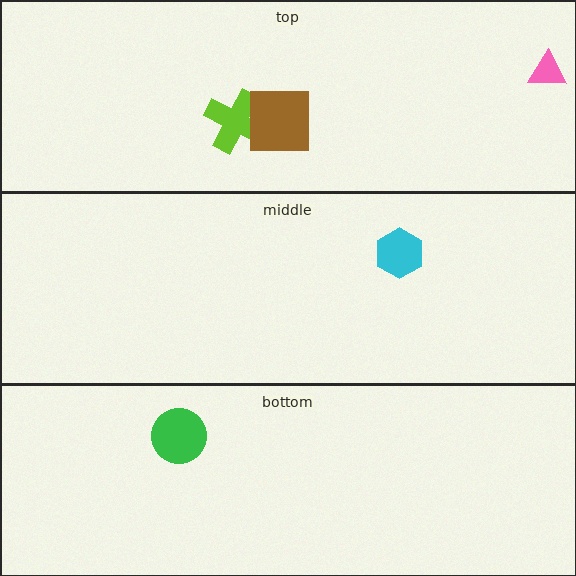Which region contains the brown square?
The top region.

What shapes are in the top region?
The lime cross, the brown square, the pink triangle.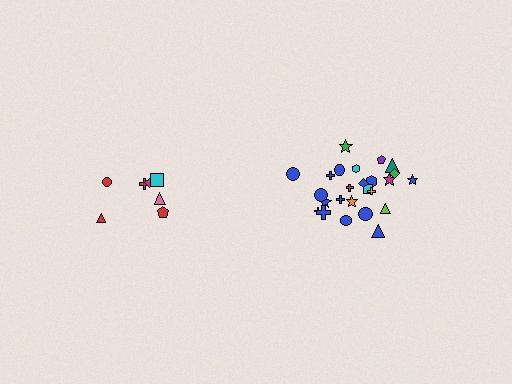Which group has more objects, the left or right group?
The right group.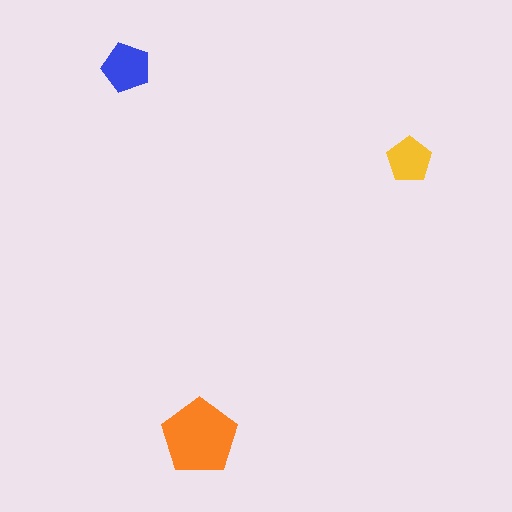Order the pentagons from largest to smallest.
the orange one, the blue one, the yellow one.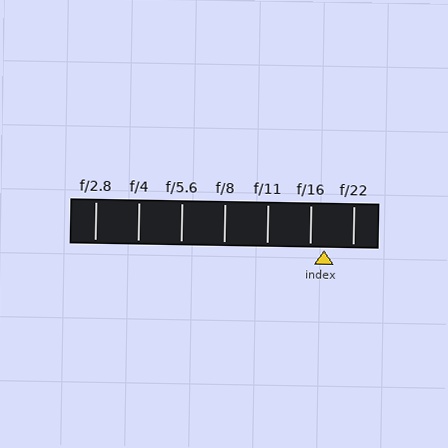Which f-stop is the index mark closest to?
The index mark is closest to f/16.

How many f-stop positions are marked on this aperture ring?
There are 7 f-stop positions marked.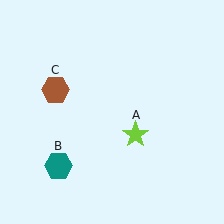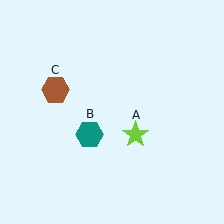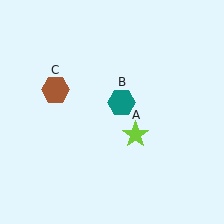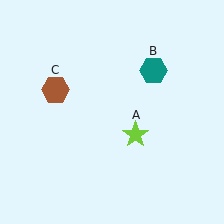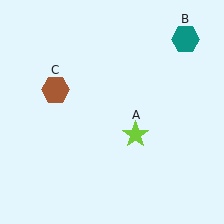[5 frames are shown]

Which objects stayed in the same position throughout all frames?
Lime star (object A) and brown hexagon (object C) remained stationary.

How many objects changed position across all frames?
1 object changed position: teal hexagon (object B).